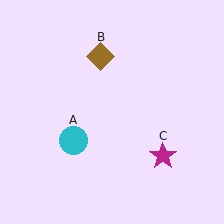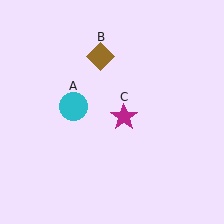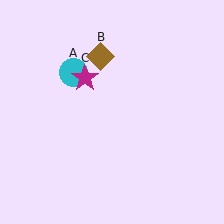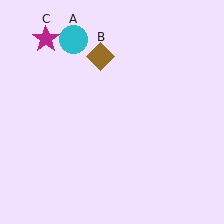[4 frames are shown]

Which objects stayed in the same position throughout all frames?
Brown diamond (object B) remained stationary.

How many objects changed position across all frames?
2 objects changed position: cyan circle (object A), magenta star (object C).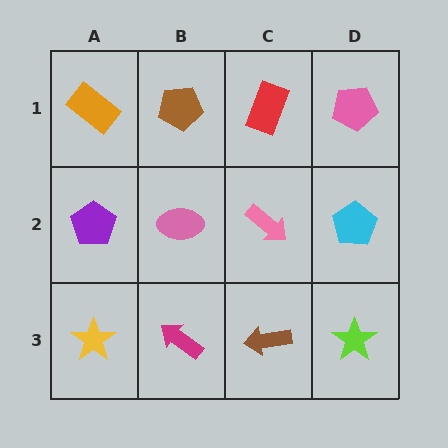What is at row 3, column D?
A lime star.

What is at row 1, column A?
An orange rectangle.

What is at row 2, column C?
A pink arrow.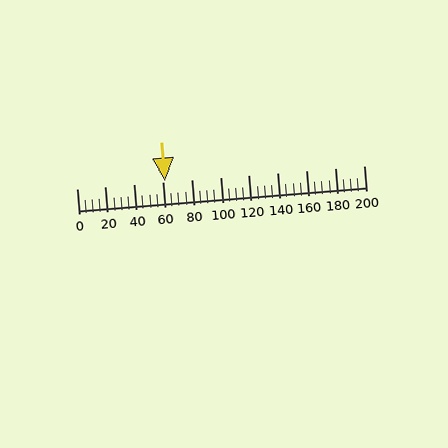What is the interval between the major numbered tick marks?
The major tick marks are spaced 20 units apart.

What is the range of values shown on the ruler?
The ruler shows values from 0 to 200.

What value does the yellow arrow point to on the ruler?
The yellow arrow points to approximately 61.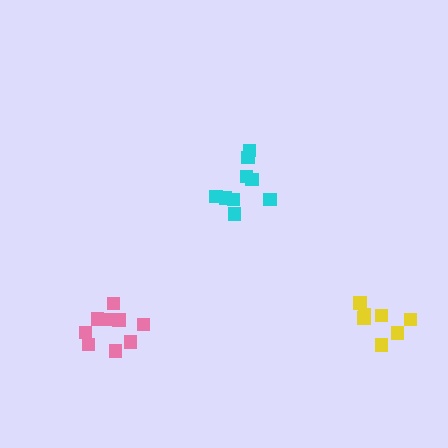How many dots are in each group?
Group 1: 7 dots, Group 2: 9 dots, Group 3: 9 dots (25 total).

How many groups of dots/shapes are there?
There are 3 groups.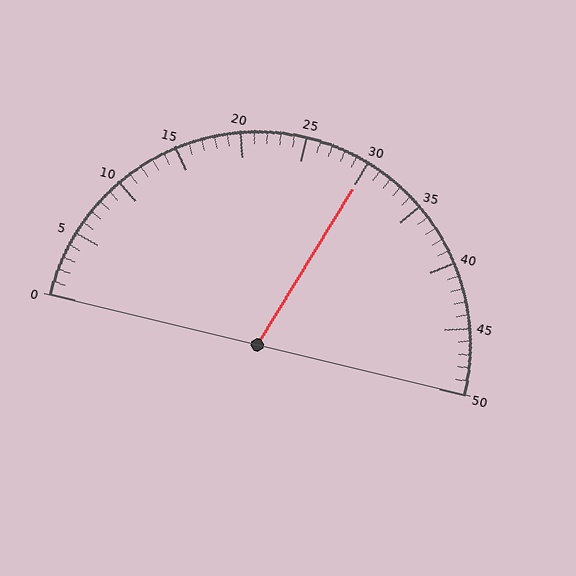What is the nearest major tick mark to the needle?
The nearest major tick mark is 30.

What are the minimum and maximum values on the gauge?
The gauge ranges from 0 to 50.